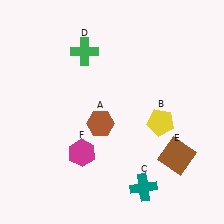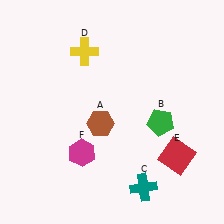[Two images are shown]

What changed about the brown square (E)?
In Image 1, E is brown. In Image 2, it changed to red.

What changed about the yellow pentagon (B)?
In Image 1, B is yellow. In Image 2, it changed to green.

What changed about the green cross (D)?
In Image 1, D is green. In Image 2, it changed to yellow.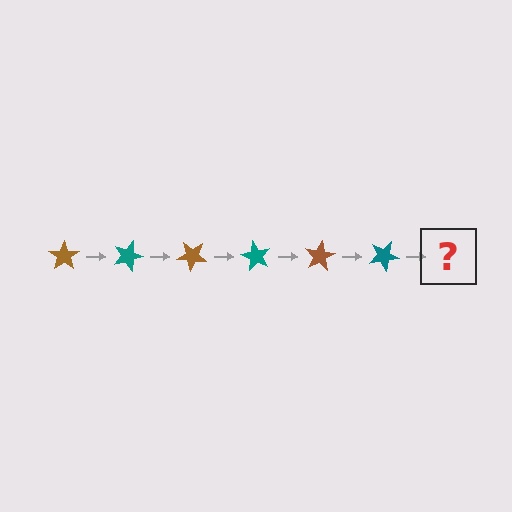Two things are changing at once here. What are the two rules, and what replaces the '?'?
The two rules are that it rotates 20 degrees each step and the color cycles through brown and teal. The '?' should be a brown star, rotated 120 degrees from the start.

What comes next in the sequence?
The next element should be a brown star, rotated 120 degrees from the start.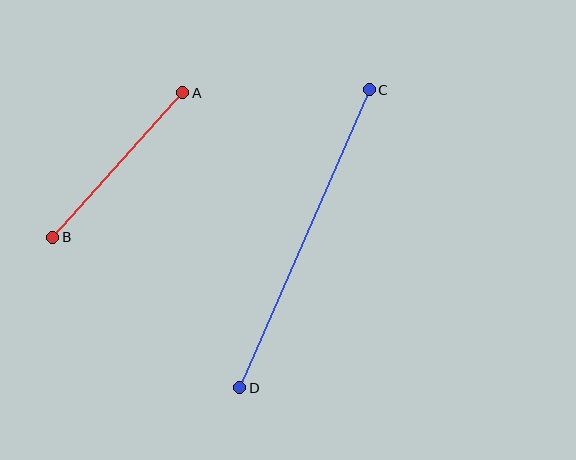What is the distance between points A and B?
The distance is approximately 194 pixels.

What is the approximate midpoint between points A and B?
The midpoint is at approximately (118, 165) pixels.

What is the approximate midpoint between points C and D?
The midpoint is at approximately (305, 239) pixels.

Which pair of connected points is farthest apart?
Points C and D are farthest apart.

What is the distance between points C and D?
The distance is approximately 325 pixels.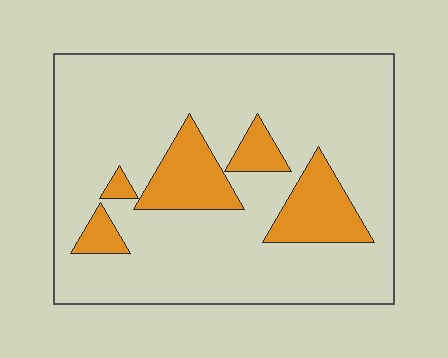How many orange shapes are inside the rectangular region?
5.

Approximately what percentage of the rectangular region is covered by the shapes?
Approximately 20%.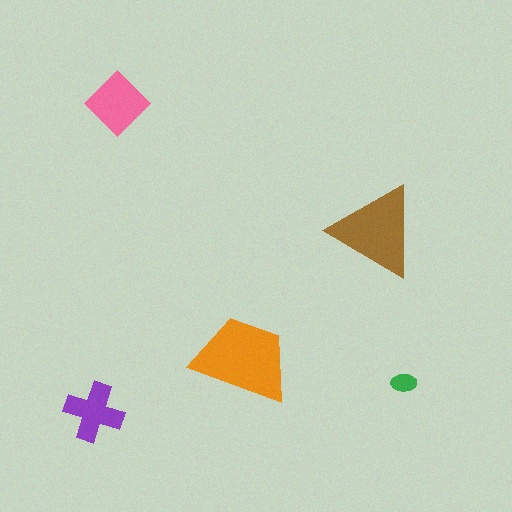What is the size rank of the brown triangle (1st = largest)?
2nd.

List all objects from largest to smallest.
The orange trapezoid, the brown triangle, the pink diamond, the purple cross, the green ellipse.